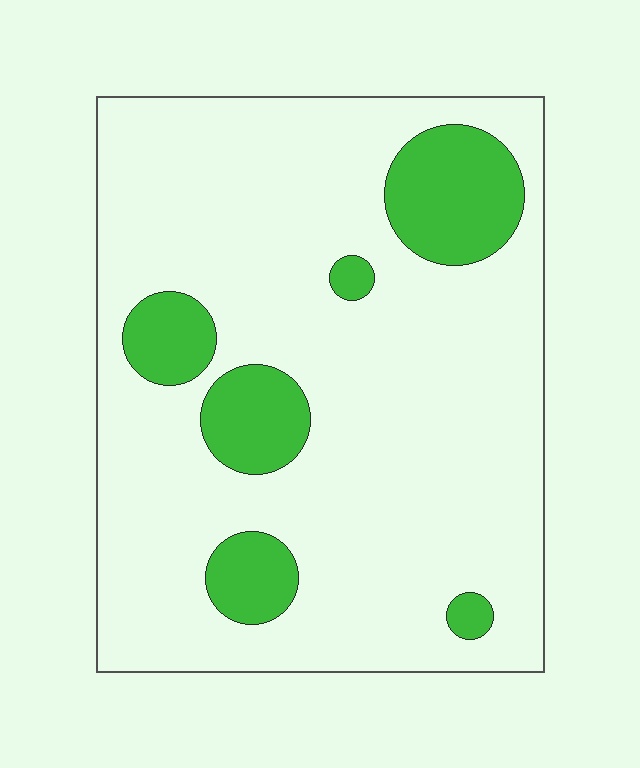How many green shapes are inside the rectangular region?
6.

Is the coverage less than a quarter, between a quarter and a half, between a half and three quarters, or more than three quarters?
Less than a quarter.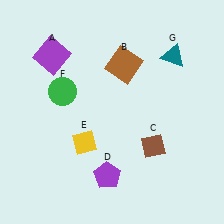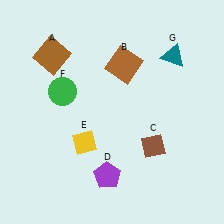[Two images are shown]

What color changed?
The square (A) changed from purple in Image 1 to brown in Image 2.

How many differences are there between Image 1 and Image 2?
There is 1 difference between the two images.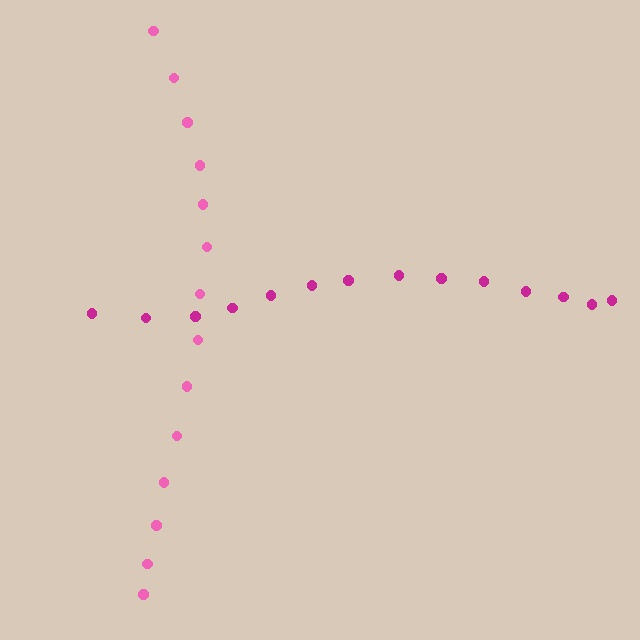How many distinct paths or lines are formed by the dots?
There are 2 distinct paths.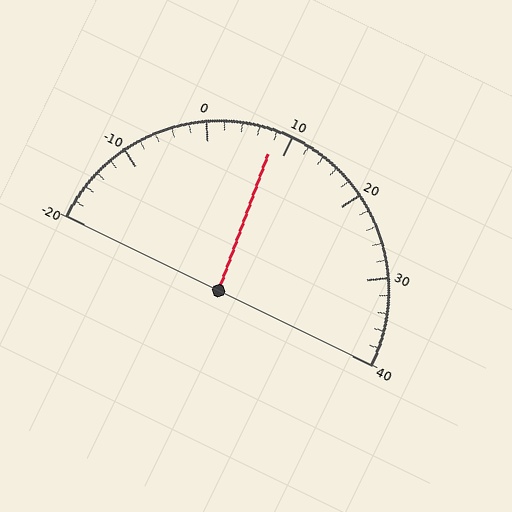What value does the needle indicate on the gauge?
The needle indicates approximately 8.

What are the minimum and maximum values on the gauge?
The gauge ranges from -20 to 40.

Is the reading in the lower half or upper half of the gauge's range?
The reading is in the lower half of the range (-20 to 40).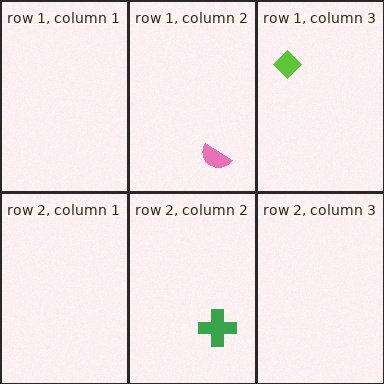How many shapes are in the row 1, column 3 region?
1.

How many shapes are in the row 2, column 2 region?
1.